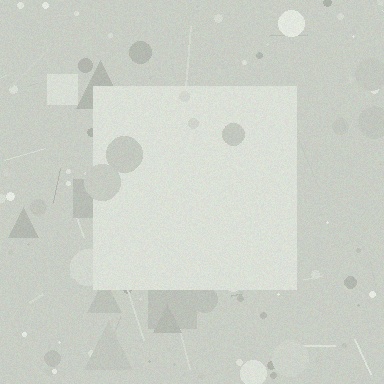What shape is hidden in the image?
A square is hidden in the image.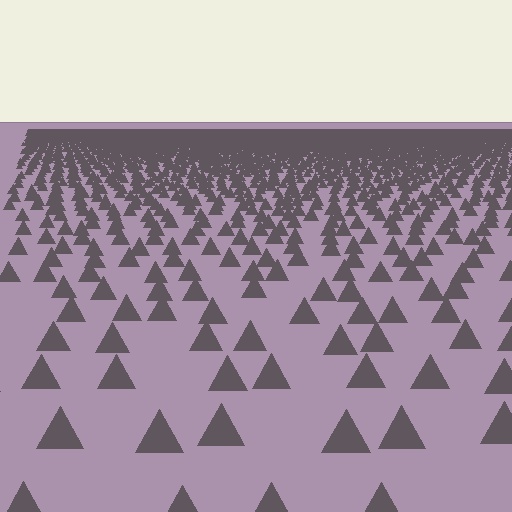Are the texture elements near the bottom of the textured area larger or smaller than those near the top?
Larger. Near the bottom, elements are closer to the viewer and appear at a bigger on-screen size.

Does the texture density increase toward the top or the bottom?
Density increases toward the top.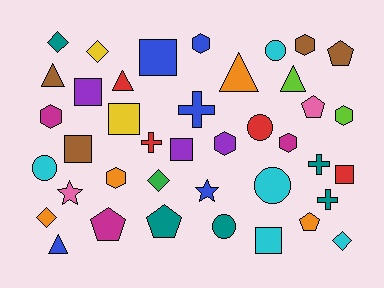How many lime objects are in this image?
There are 2 lime objects.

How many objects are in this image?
There are 40 objects.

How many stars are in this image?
There are 2 stars.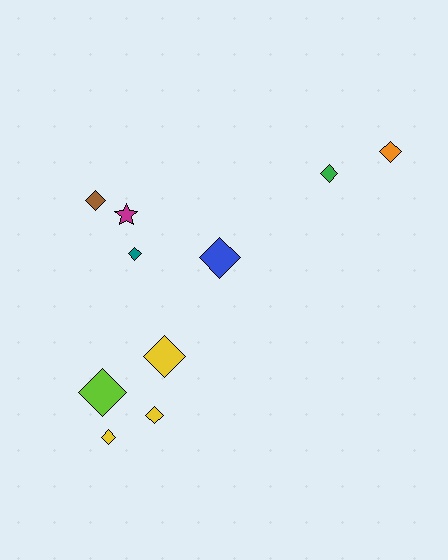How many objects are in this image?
There are 10 objects.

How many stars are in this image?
There is 1 star.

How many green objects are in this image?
There is 1 green object.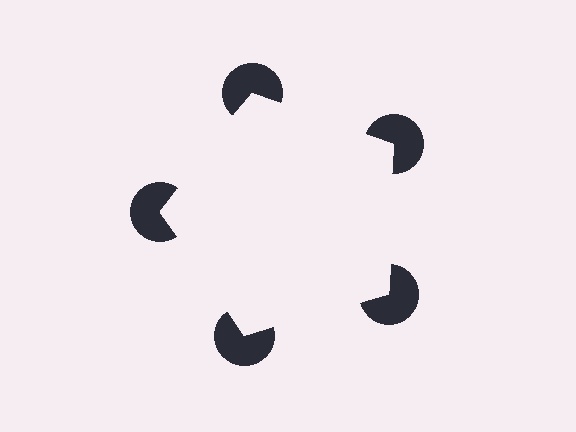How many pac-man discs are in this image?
There are 5 — one at each vertex of the illusory pentagon.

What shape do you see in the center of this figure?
An illusory pentagon — its edges are inferred from the aligned wedge cuts in the pac-man discs, not physically drawn.